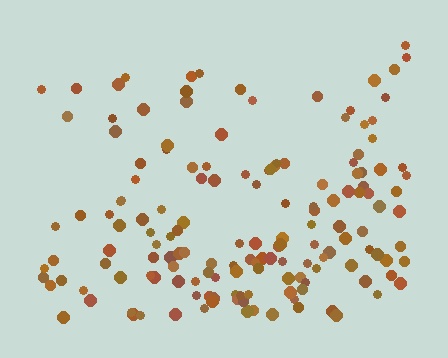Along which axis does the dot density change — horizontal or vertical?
Vertical.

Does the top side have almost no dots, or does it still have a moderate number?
Still a moderate number, just noticeably fewer than the bottom.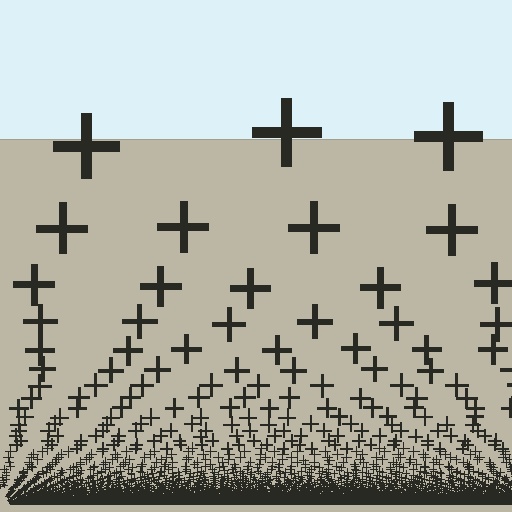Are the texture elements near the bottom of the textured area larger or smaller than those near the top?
Smaller. The gradient is inverted — elements near the bottom are smaller and denser.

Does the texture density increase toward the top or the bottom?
Density increases toward the bottom.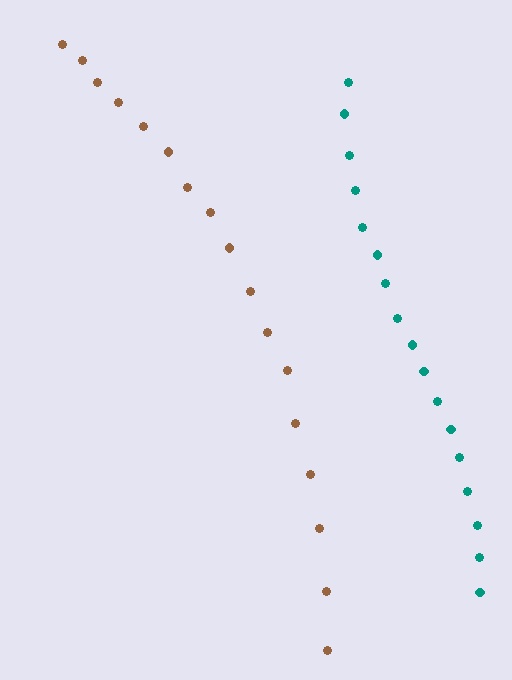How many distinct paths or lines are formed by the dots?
There are 2 distinct paths.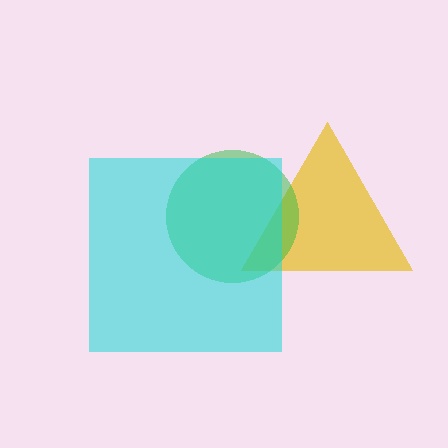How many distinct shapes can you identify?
There are 3 distinct shapes: a yellow triangle, a green circle, a cyan square.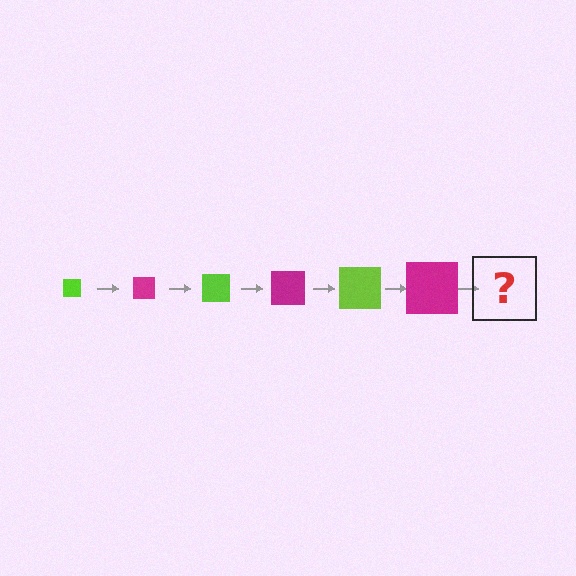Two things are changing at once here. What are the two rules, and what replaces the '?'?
The two rules are that the square grows larger each step and the color cycles through lime and magenta. The '?' should be a lime square, larger than the previous one.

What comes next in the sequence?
The next element should be a lime square, larger than the previous one.